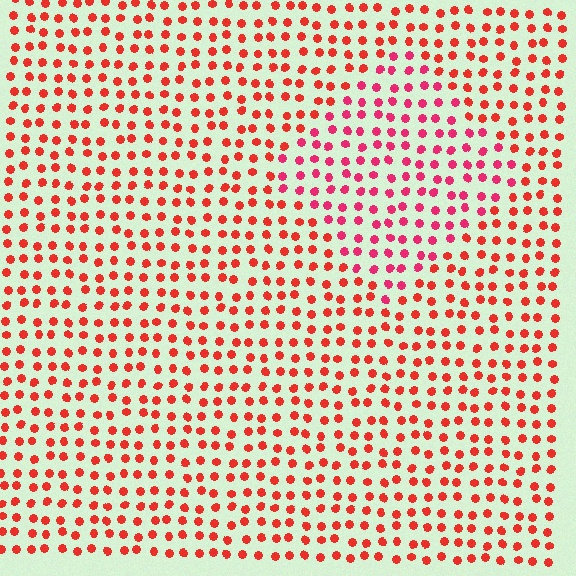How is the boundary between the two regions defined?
The boundary is defined purely by a slight shift in hue (about 25 degrees). Spacing, size, and orientation are identical on both sides.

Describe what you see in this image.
The image is filled with small red elements in a uniform arrangement. A diamond-shaped region is visible where the elements are tinted to a slightly different hue, forming a subtle color boundary.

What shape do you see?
I see a diamond.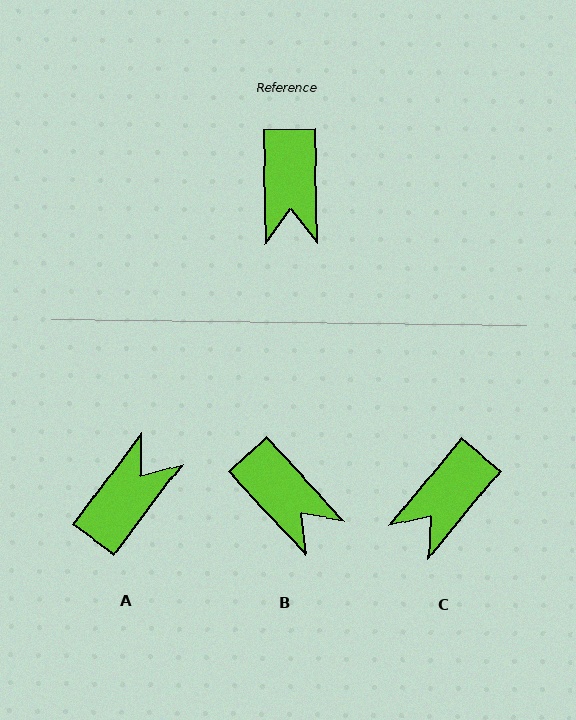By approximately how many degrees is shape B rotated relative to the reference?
Approximately 42 degrees counter-clockwise.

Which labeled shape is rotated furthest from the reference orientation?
A, about 142 degrees away.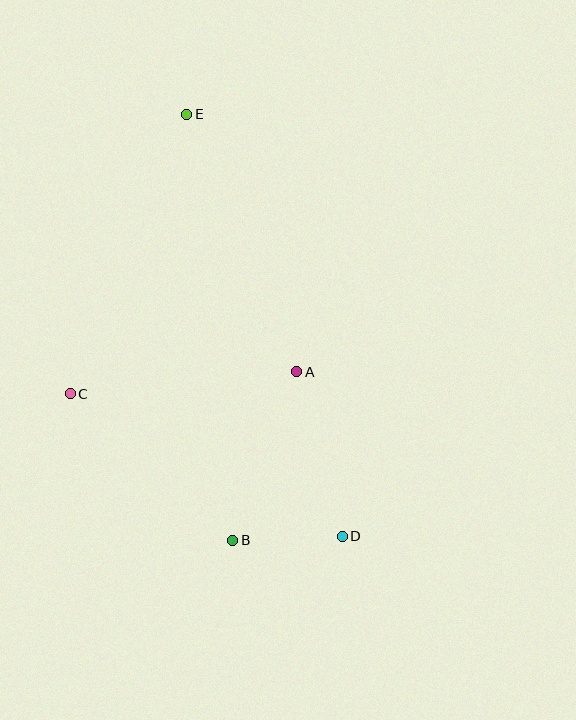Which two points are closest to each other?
Points B and D are closest to each other.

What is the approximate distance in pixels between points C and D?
The distance between C and D is approximately 307 pixels.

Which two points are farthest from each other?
Points D and E are farthest from each other.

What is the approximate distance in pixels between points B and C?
The distance between B and C is approximately 219 pixels.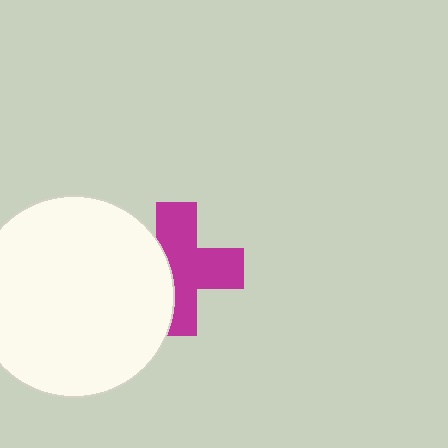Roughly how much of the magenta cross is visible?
About half of it is visible (roughly 64%).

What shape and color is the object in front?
The object in front is a white circle.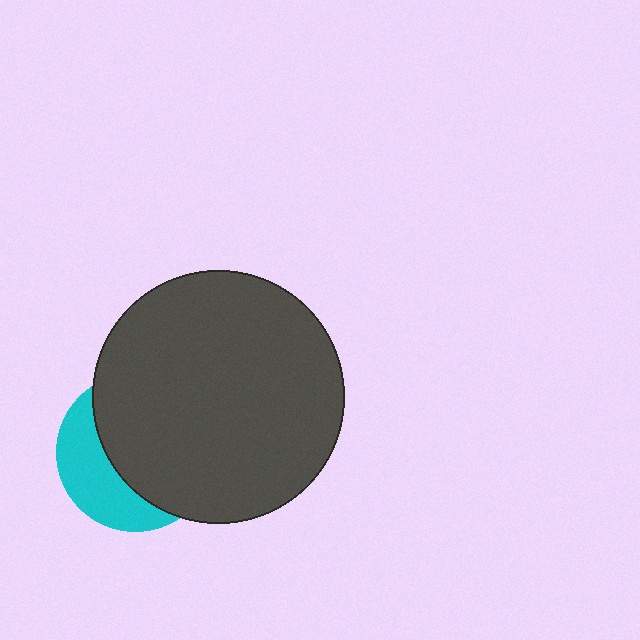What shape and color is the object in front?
The object in front is a dark gray circle.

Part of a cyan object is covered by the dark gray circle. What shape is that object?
It is a circle.